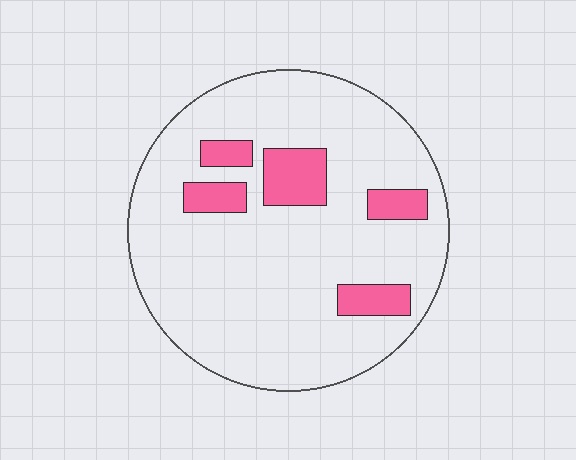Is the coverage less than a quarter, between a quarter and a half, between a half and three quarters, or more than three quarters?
Less than a quarter.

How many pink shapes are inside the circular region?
5.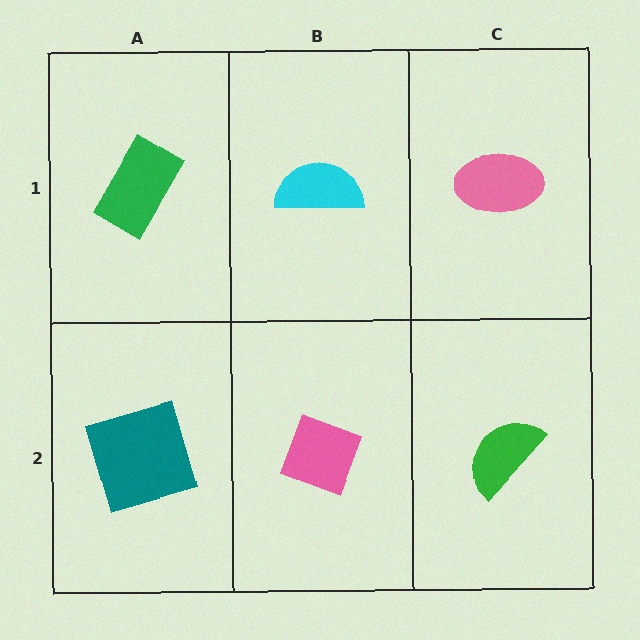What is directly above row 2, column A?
A green rectangle.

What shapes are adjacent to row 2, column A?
A green rectangle (row 1, column A), a pink diamond (row 2, column B).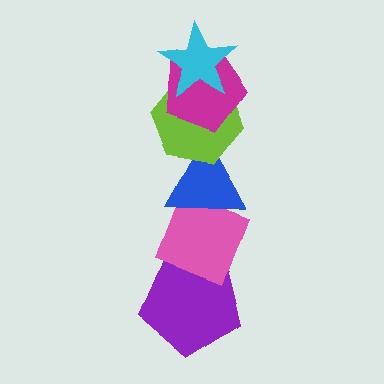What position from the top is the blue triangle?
The blue triangle is 4th from the top.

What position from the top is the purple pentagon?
The purple pentagon is 6th from the top.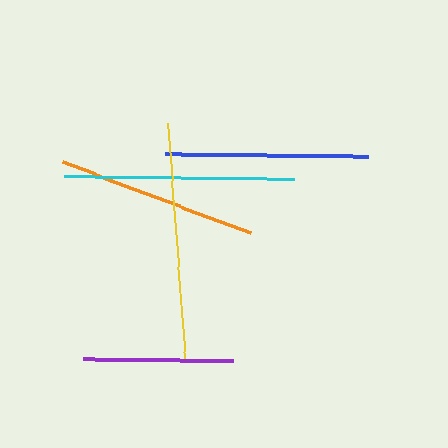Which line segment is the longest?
The yellow line is the longest at approximately 234 pixels.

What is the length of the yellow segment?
The yellow segment is approximately 234 pixels long.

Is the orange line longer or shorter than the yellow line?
The yellow line is longer than the orange line.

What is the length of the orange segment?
The orange segment is approximately 201 pixels long.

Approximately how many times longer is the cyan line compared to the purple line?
The cyan line is approximately 1.5 times the length of the purple line.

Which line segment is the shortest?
The purple line is the shortest at approximately 150 pixels.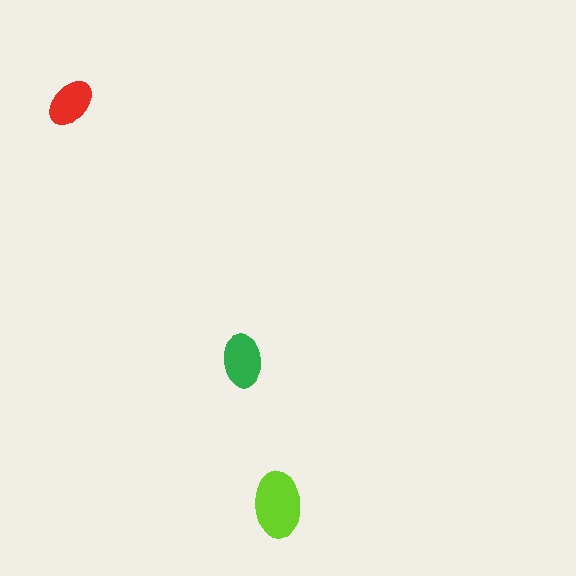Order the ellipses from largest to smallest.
the lime one, the green one, the red one.